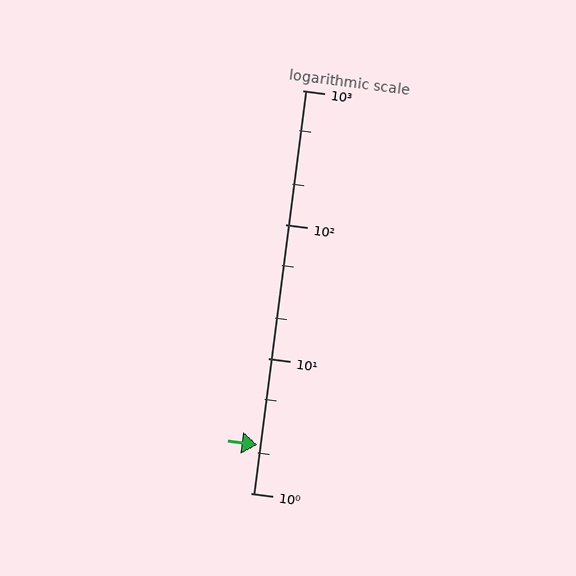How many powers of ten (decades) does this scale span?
The scale spans 3 decades, from 1 to 1000.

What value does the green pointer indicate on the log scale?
The pointer indicates approximately 2.3.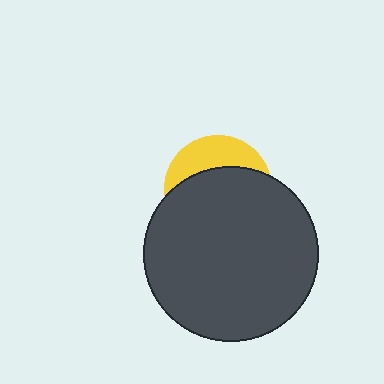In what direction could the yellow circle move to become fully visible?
The yellow circle could move up. That would shift it out from behind the dark gray circle entirely.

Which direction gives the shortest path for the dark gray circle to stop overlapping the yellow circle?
Moving down gives the shortest separation.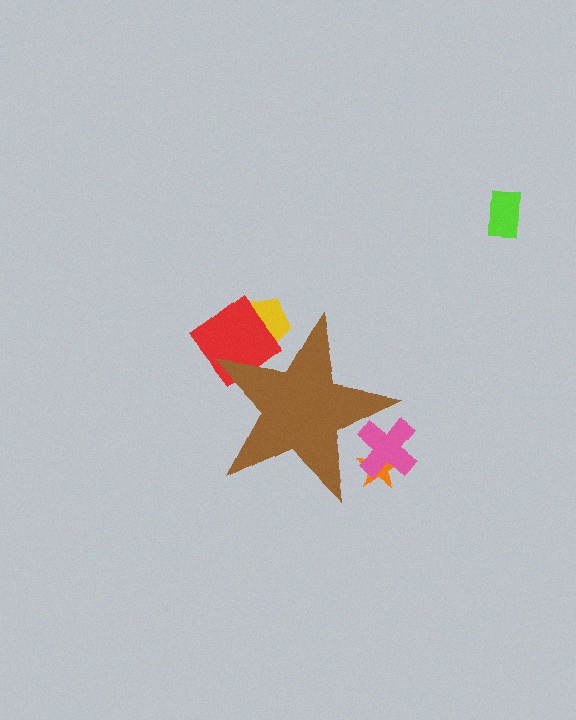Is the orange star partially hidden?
Yes, the orange star is partially hidden behind the brown star.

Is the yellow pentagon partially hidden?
Yes, the yellow pentagon is partially hidden behind the brown star.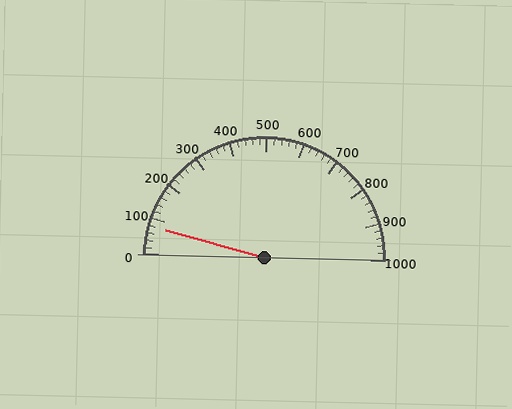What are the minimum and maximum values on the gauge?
The gauge ranges from 0 to 1000.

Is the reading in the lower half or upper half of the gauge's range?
The reading is in the lower half of the range (0 to 1000).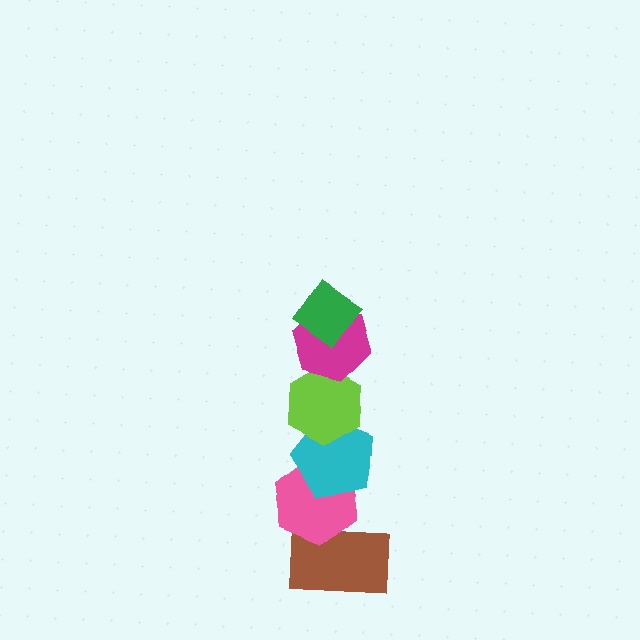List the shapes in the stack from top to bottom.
From top to bottom: the green diamond, the magenta hexagon, the lime hexagon, the cyan pentagon, the pink hexagon, the brown rectangle.